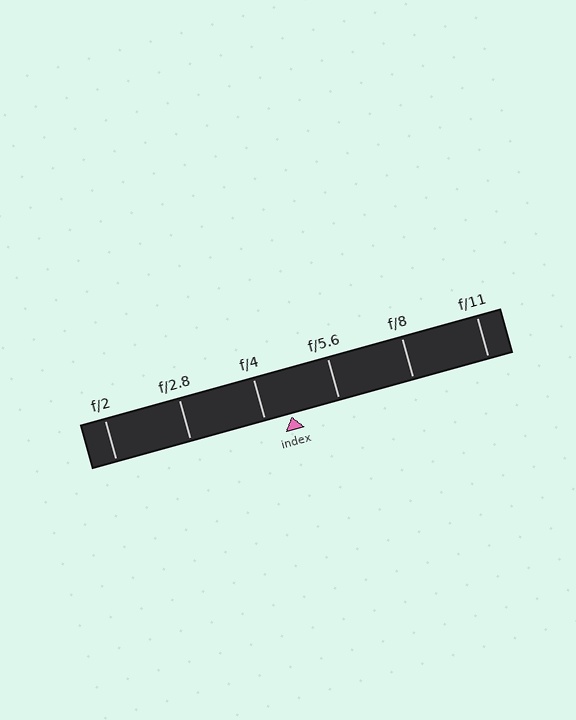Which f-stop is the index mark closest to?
The index mark is closest to f/4.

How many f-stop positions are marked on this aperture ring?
There are 6 f-stop positions marked.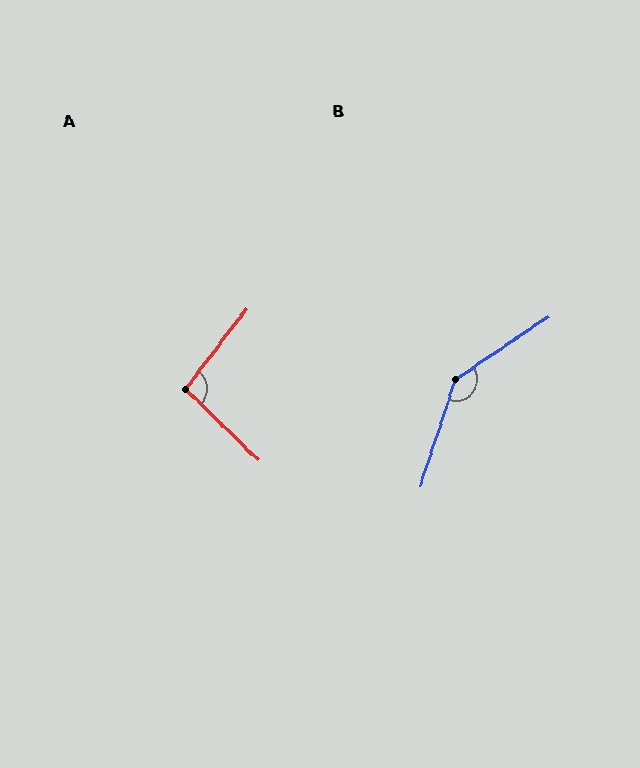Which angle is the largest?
B, at approximately 142 degrees.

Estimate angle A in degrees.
Approximately 96 degrees.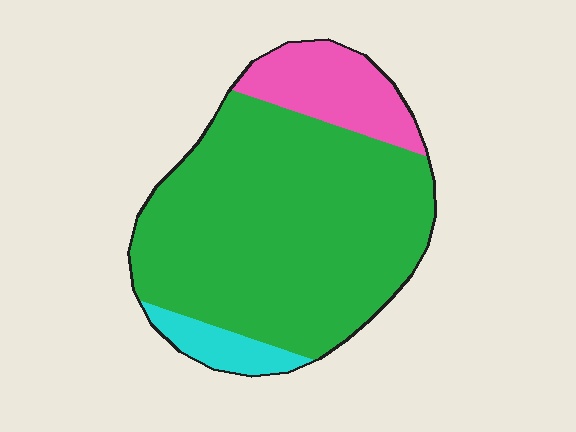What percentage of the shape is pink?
Pink takes up less than a sixth of the shape.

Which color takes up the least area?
Cyan, at roughly 5%.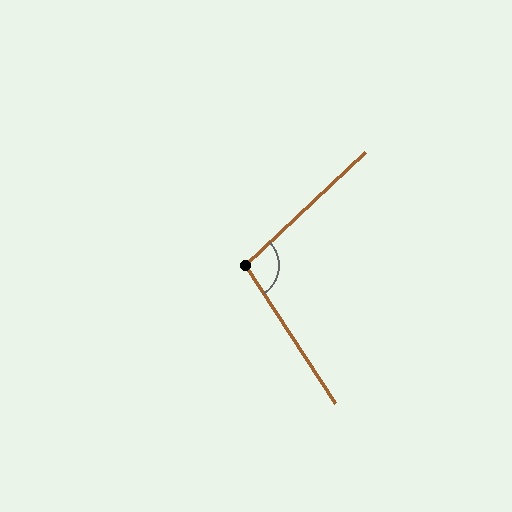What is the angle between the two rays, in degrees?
Approximately 100 degrees.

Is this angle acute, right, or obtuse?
It is obtuse.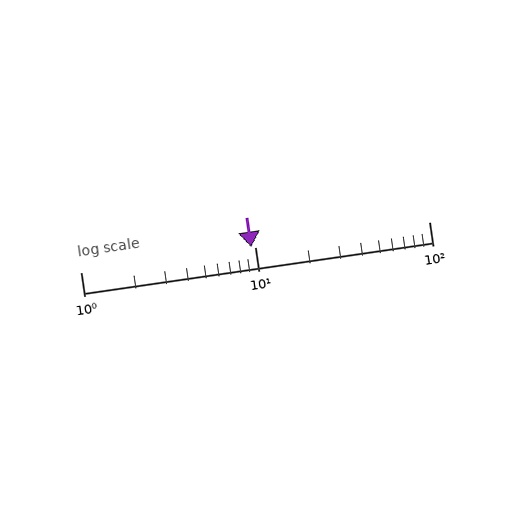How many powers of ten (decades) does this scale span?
The scale spans 2 decades, from 1 to 100.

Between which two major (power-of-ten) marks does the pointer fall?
The pointer is between 1 and 10.